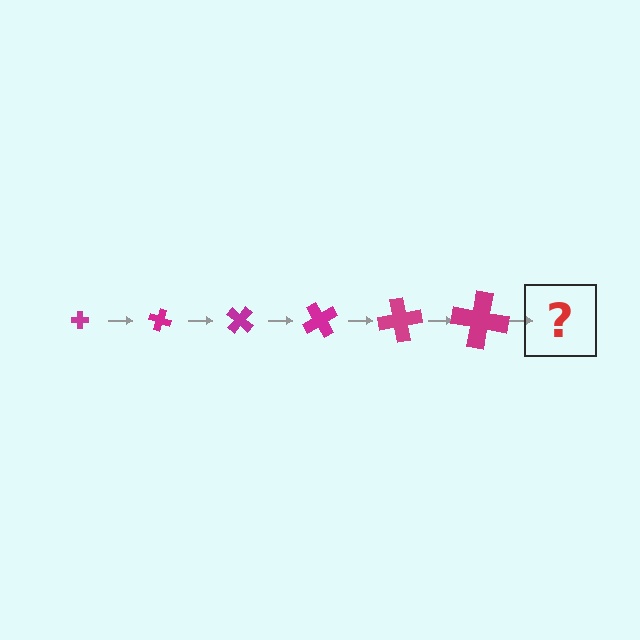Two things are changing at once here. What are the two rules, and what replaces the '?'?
The two rules are that the cross grows larger each step and it rotates 20 degrees each step. The '?' should be a cross, larger than the previous one and rotated 120 degrees from the start.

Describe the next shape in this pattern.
It should be a cross, larger than the previous one and rotated 120 degrees from the start.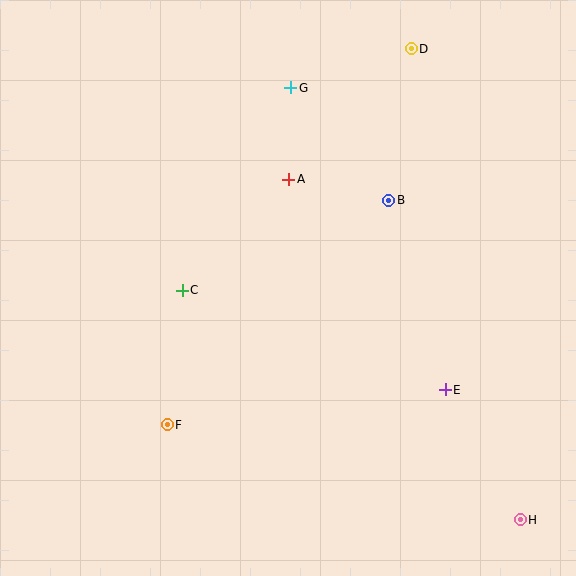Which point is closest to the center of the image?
Point C at (182, 290) is closest to the center.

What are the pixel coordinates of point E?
Point E is at (445, 390).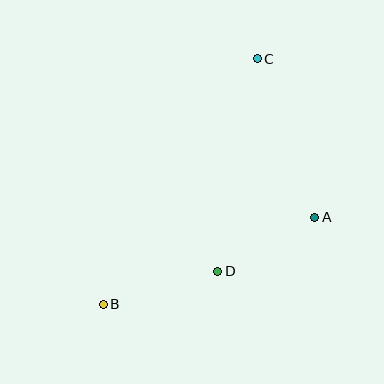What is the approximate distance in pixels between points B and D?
The distance between B and D is approximately 119 pixels.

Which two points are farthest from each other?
Points B and C are farthest from each other.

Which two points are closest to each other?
Points A and D are closest to each other.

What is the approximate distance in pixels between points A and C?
The distance between A and C is approximately 169 pixels.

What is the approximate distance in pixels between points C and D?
The distance between C and D is approximately 216 pixels.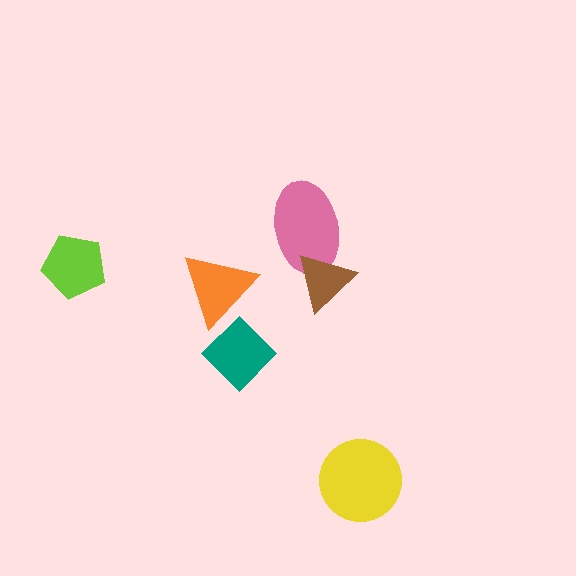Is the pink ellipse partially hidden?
Yes, it is partially covered by another shape.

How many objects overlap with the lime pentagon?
0 objects overlap with the lime pentagon.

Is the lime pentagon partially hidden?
No, no other shape covers it.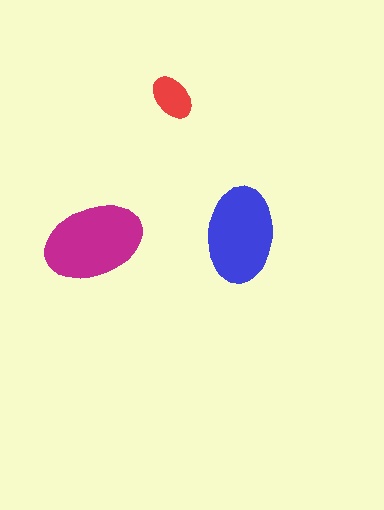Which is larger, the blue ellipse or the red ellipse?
The blue one.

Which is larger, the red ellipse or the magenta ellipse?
The magenta one.